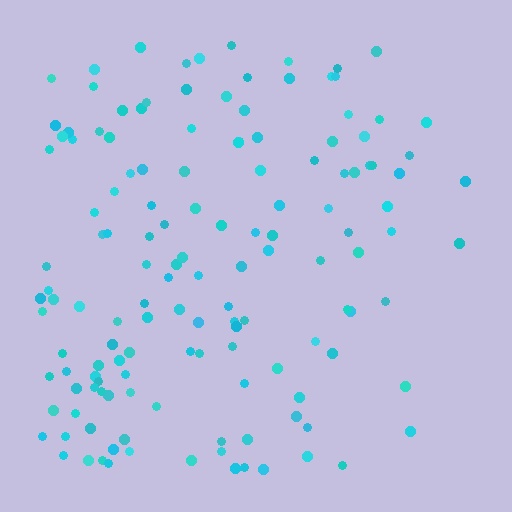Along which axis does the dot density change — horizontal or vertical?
Horizontal.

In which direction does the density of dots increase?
From right to left, with the left side densest.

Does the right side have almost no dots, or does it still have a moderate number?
Still a moderate number, just noticeably fewer than the left.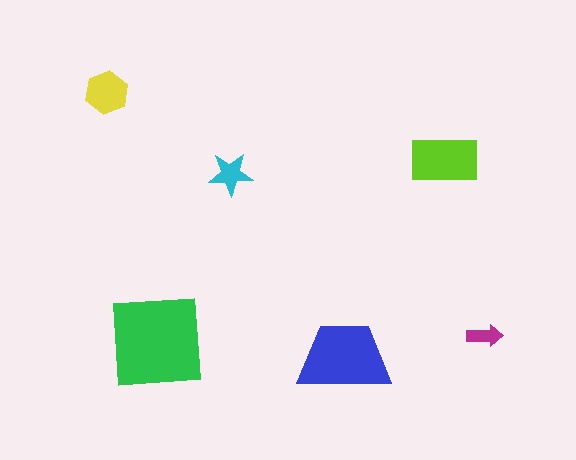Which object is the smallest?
The magenta arrow.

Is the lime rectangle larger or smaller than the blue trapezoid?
Smaller.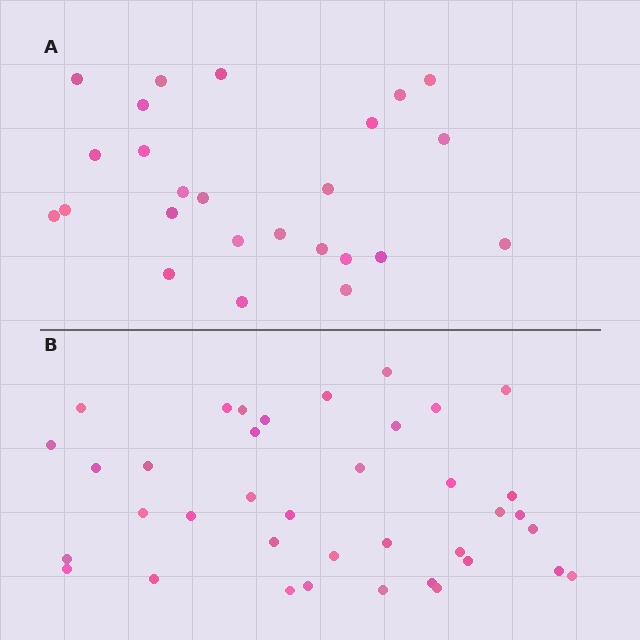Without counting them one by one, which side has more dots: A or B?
Region B (the bottom region) has more dots.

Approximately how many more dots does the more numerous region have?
Region B has approximately 15 more dots than region A.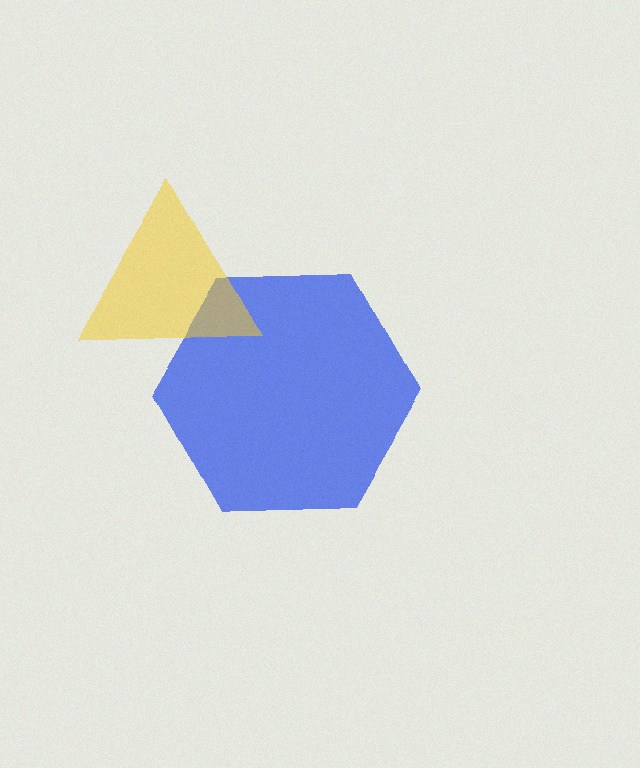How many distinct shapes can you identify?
There are 2 distinct shapes: a blue hexagon, a yellow triangle.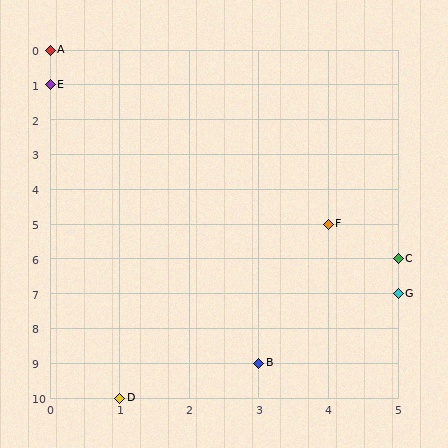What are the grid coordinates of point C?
Point C is at grid coordinates (5, 6).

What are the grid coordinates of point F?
Point F is at grid coordinates (4, 5).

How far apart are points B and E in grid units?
Points B and E are 3 columns and 8 rows apart (about 8.5 grid units diagonally).